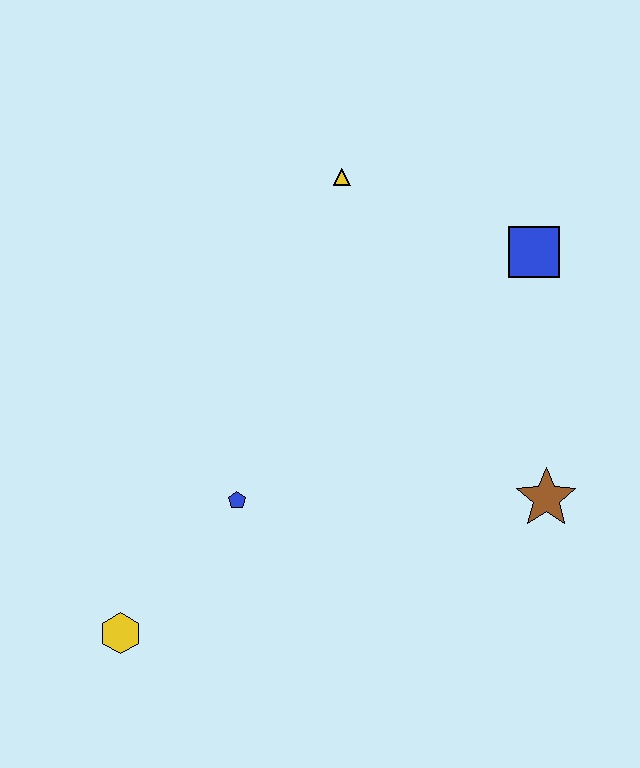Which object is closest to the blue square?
The yellow triangle is closest to the blue square.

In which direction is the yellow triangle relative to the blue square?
The yellow triangle is to the left of the blue square.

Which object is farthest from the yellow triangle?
The yellow hexagon is farthest from the yellow triangle.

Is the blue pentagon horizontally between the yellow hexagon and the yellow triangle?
Yes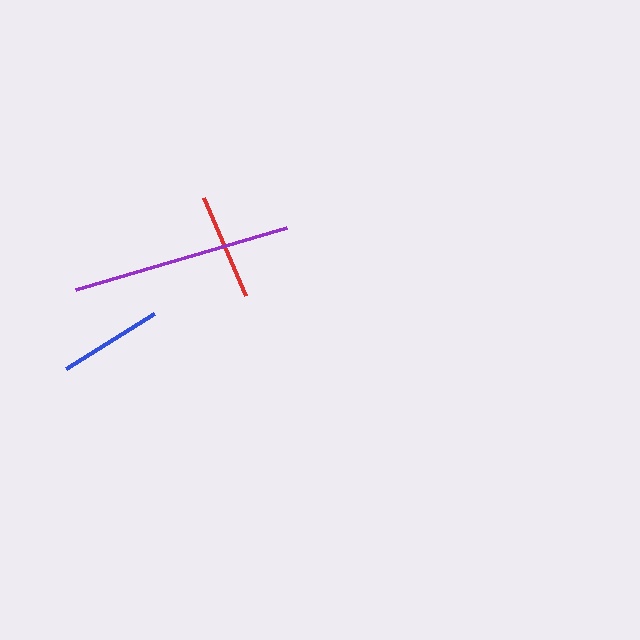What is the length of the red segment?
The red segment is approximately 107 pixels long.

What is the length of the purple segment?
The purple segment is approximately 220 pixels long.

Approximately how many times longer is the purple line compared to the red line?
The purple line is approximately 2.1 times the length of the red line.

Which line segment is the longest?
The purple line is the longest at approximately 220 pixels.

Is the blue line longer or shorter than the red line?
The red line is longer than the blue line.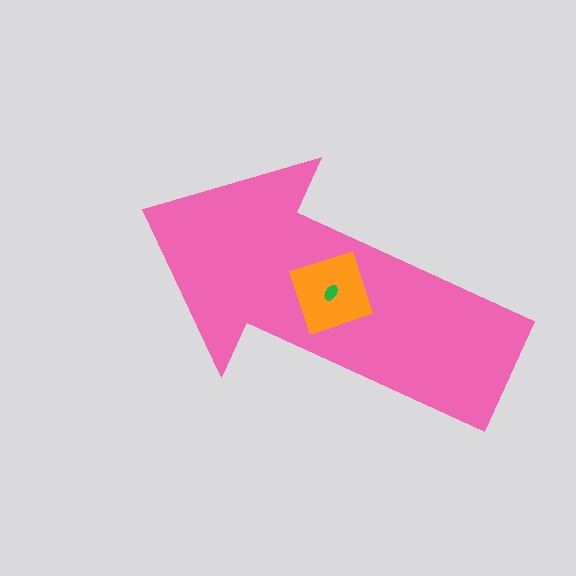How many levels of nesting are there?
3.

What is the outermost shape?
The pink arrow.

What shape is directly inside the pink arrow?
The orange square.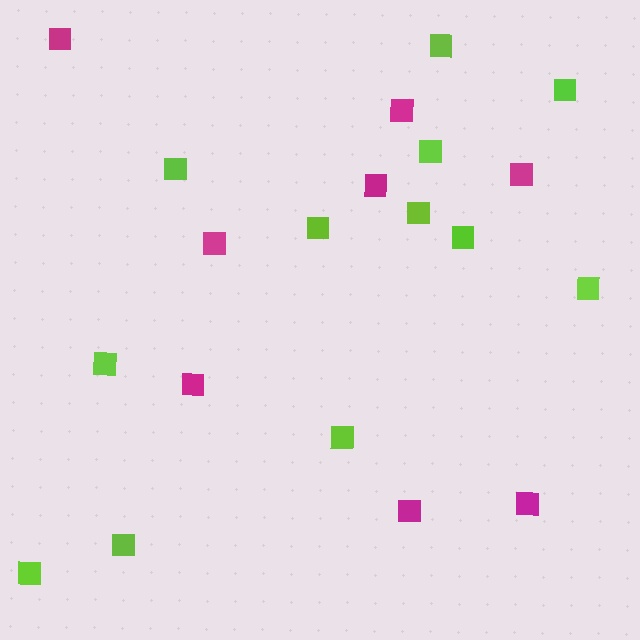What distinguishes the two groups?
There are 2 groups: one group of lime squares (12) and one group of magenta squares (8).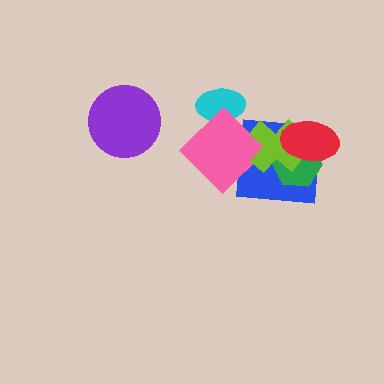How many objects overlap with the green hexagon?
3 objects overlap with the green hexagon.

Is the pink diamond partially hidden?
Yes, it is partially covered by another shape.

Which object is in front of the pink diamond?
The lime cross is in front of the pink diamond.